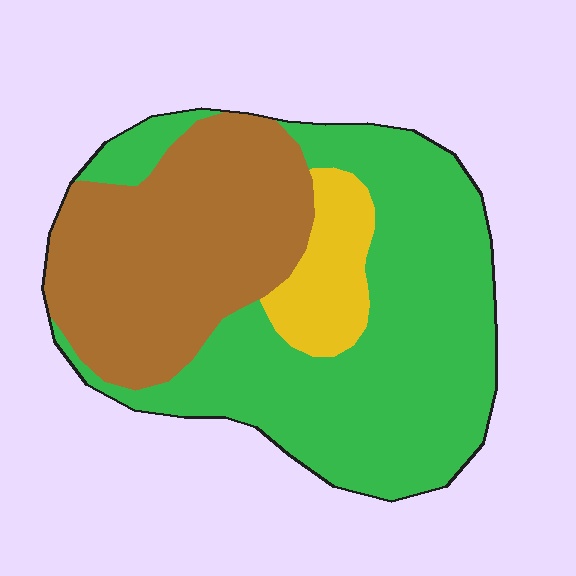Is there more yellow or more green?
Green.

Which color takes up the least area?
Yellow, at roughly 10%.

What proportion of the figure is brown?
Brown takes up about three eighths (3/8) of the figure.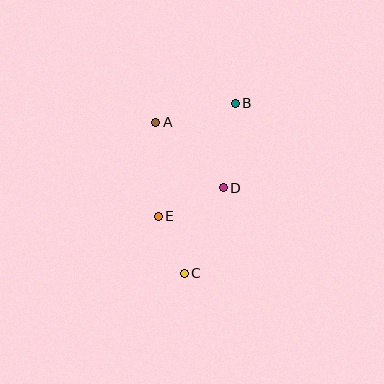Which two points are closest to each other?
Points C and E are closest to each other.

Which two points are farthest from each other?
Points B and C are farthest from each other.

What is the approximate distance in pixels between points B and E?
The distance between B and E is approximately 137 pixels.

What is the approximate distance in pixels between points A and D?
The distance between A and D is approximately 94 pixels.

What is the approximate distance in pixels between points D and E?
The distance between D and E is approximately 71 pixels.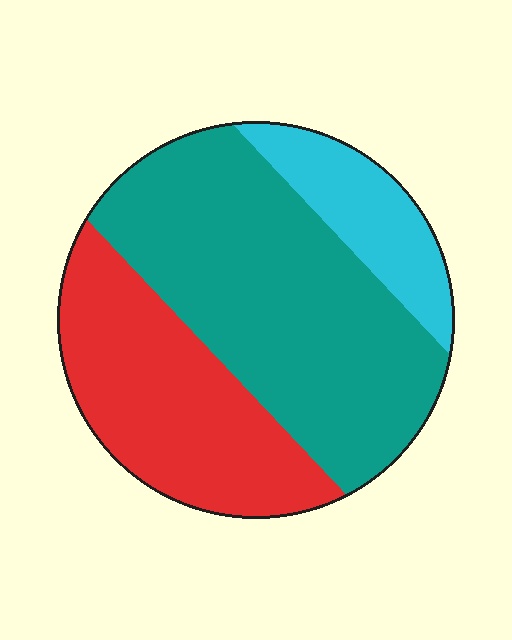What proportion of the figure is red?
Red takes up about one third (1/3) of the figure.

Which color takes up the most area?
Teal, at roughly 50%.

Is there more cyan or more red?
Red.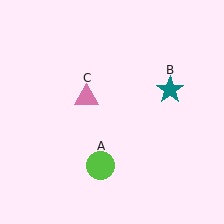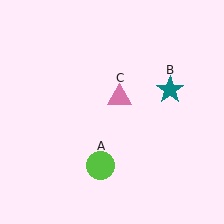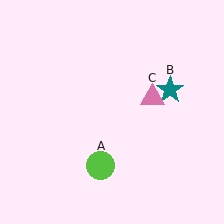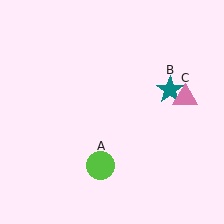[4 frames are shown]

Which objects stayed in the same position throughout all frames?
Lime circle (object A) and teal star (object B) remained stationary.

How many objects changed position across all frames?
1 object changed position: pink triangle (object C).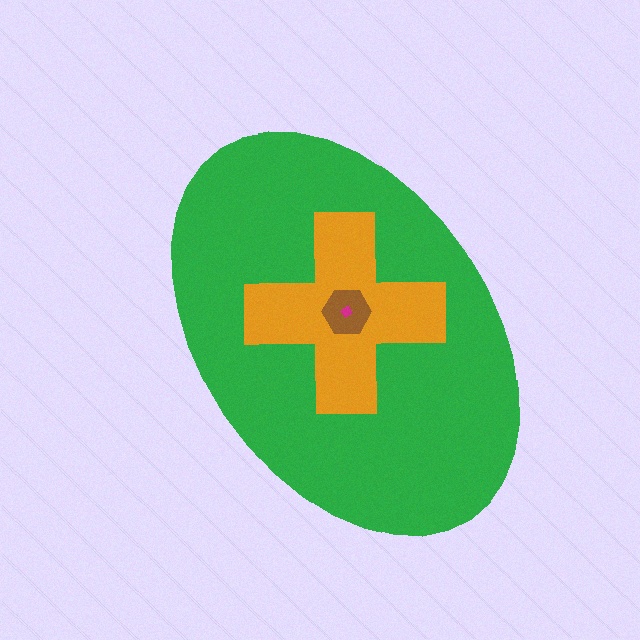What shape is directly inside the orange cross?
The brown hexagon.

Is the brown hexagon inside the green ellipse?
Yes.